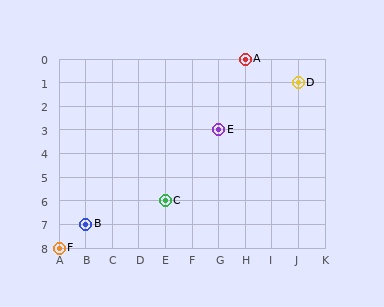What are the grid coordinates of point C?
Point C is at grid coordinates (E, 6).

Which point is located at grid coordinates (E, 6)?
Point C is at (E, 6).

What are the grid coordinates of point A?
Point A is at grid coordinates (H, 0).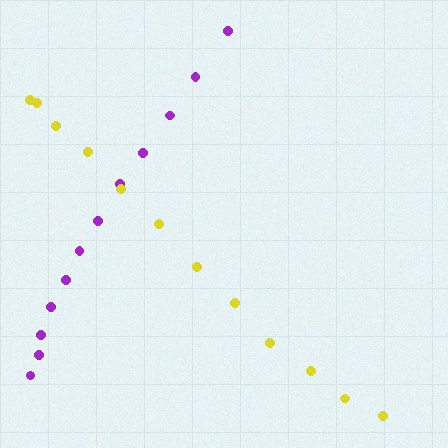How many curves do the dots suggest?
There are 2 distinct paths.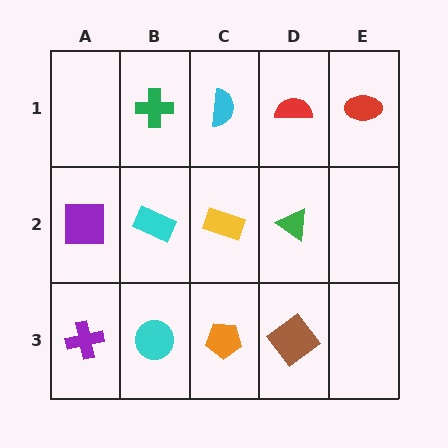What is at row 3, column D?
A brown diamond.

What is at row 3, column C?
An orange pentagon.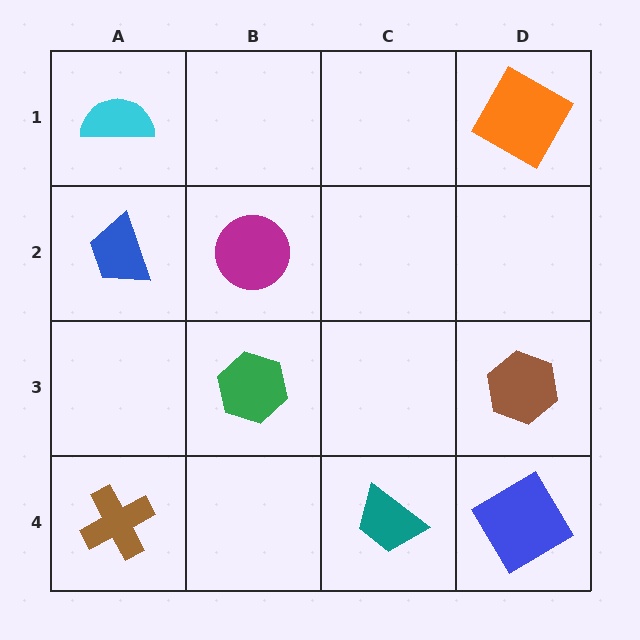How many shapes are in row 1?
2 shapes.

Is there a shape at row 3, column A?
No, that cell is empty.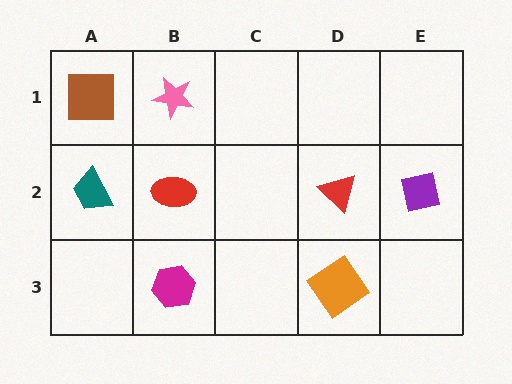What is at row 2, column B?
A red ellipse.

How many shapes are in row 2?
4 shapes.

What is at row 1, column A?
A brown square.